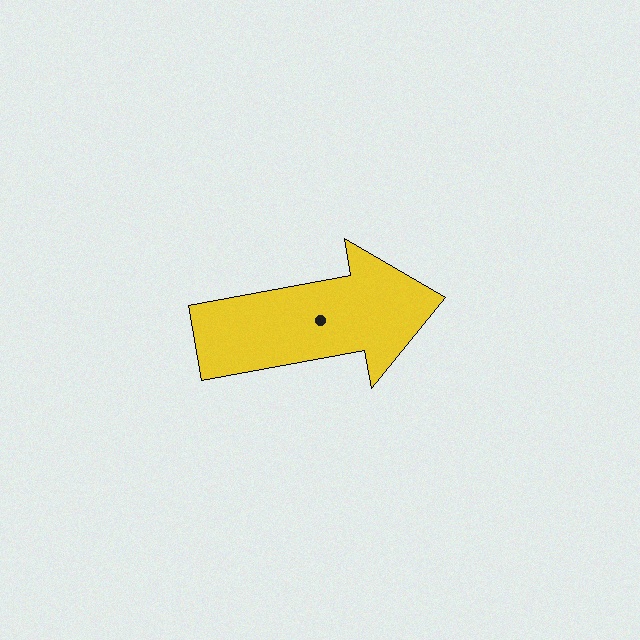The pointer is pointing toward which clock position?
Roughly 3 o'clock.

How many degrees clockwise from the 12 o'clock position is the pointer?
Approximately 80 degrees.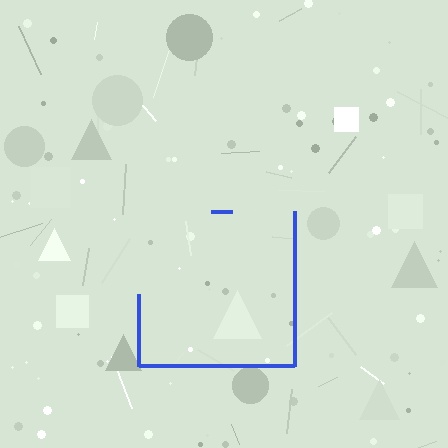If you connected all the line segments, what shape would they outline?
They would outline a square.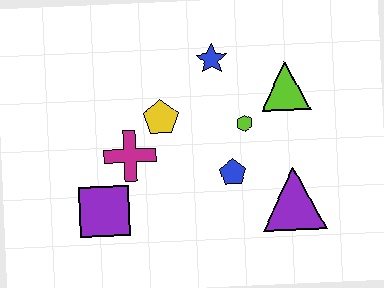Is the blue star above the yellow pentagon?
Yes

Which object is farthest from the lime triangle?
The purple square is farthest from the lime triangle.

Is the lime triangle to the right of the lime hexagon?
Yes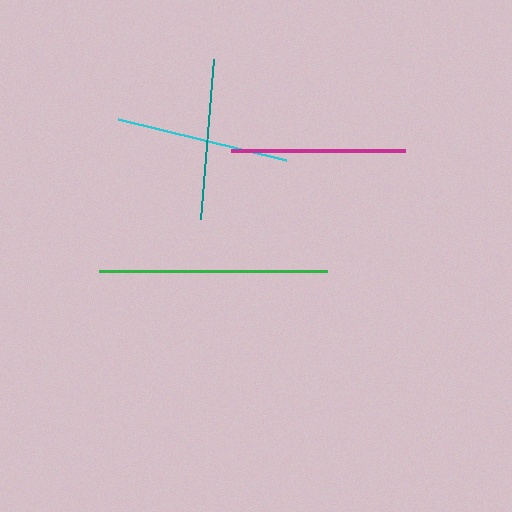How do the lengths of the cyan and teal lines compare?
The cyan and teal lines are approximately the same length.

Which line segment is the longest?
The green line is the longest at approximately 227 pixels.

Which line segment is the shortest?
The teal line is the shortest at approximately 160 pixels.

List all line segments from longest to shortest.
From longest to shortest: green, magenta, cyan, teal.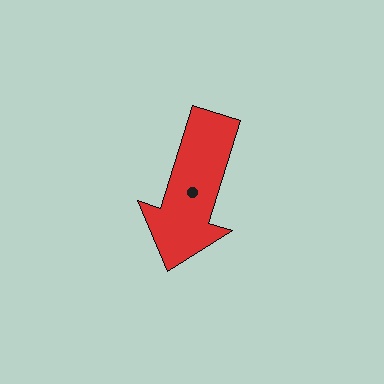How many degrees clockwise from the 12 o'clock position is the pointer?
Approximately 197 degrees.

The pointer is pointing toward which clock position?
Roughly 7 o'clock.